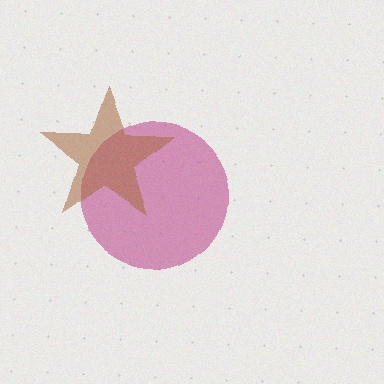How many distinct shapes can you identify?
There are 2 distinct shapes: a magenta circle, a brown star.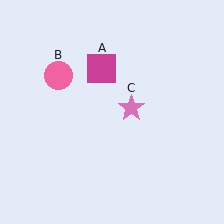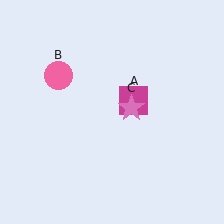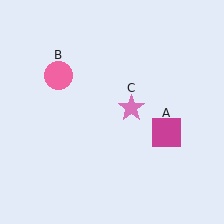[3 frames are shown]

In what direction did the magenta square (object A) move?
The magenta square (object A) moved down and to the right.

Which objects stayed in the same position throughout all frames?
Pink circle (object B) and pink star (object C) remained stationary.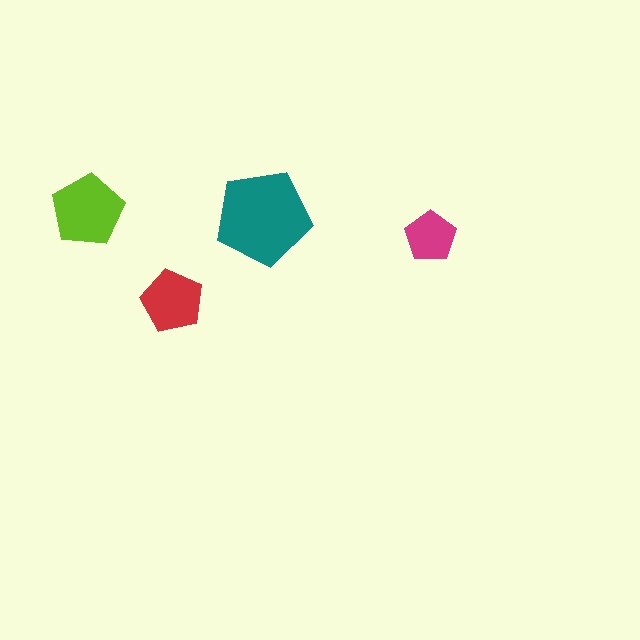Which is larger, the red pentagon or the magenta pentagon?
The red one.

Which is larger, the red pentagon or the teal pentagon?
The teal one.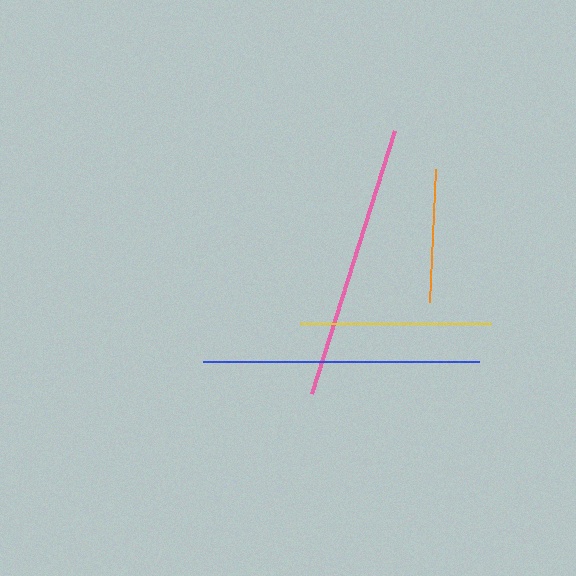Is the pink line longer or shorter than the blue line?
The blue line is longer than the pink line.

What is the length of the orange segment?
The orange segment is approximately 133 pixels long.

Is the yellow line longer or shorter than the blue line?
The blue line is longer than the yellow line.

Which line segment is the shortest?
The orange line is the shortest at approximately 133 pixels.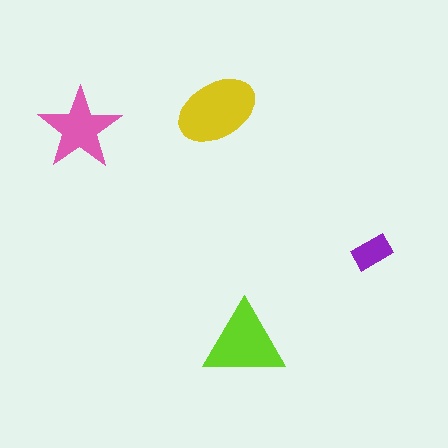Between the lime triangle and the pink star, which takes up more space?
The lime triangle.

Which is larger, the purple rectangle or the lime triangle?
The lime triangle.